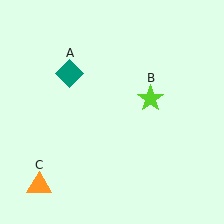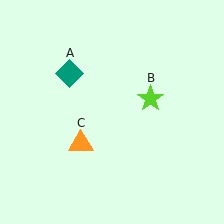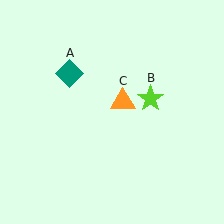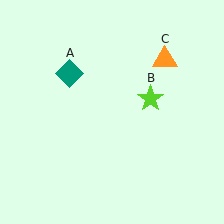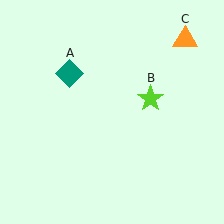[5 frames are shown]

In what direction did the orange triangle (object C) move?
The orange triangle (object C) moved up and to the right.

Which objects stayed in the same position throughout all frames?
Teal diamond (object A) and lime star (object B) remained stationary.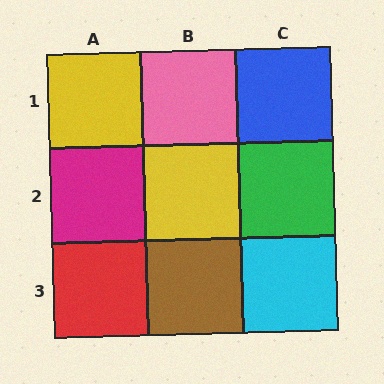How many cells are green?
1 cell is green.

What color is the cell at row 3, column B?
Brown.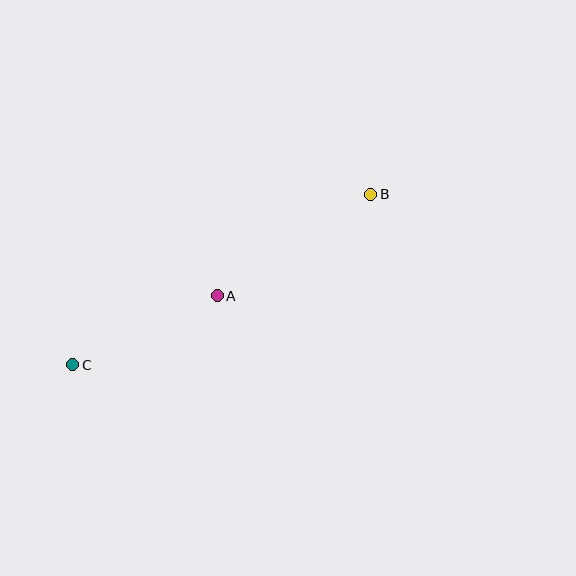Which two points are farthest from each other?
Points B and C are farthest from each other.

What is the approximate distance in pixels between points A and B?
The distance between A and B is approximately 184 pixels.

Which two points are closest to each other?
Points A and C are closest to each other.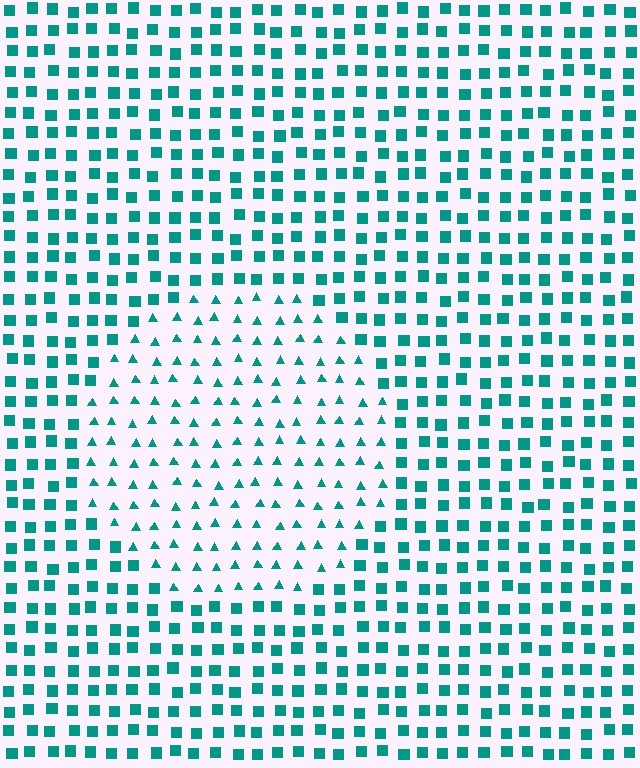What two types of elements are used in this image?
The image uses triangles inside the circle region and squares outside it.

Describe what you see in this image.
The image is filled with small teal elements arranged in a uniform grid. A circle-shaped region contains triangles, while the surrounding area contains squares. The boundary is defined purely by the change in element shape.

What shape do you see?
I see a circle.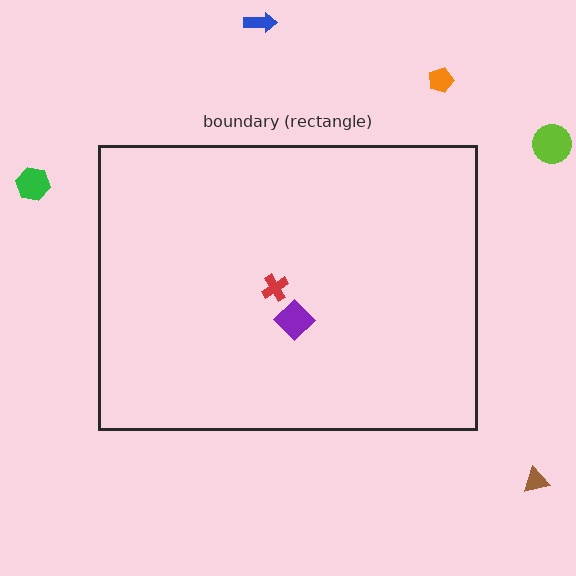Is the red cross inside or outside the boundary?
Inside.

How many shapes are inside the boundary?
2 inside, 5 outside.